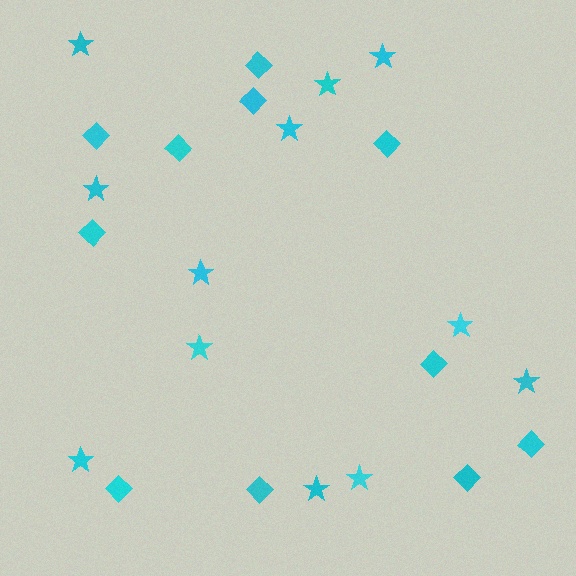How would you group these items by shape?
There are 2 groups: one group of diamonds (11) and one group of stars (12).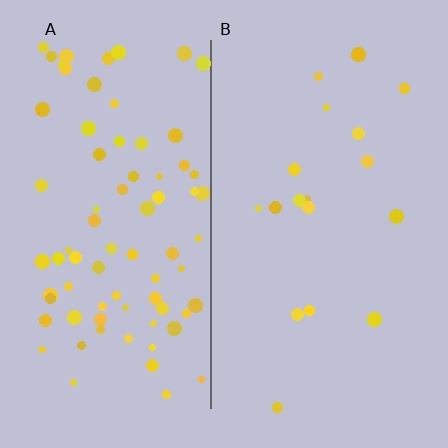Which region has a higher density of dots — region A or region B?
A (the left).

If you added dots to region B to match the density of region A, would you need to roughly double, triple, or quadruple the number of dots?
Approximately quadruple.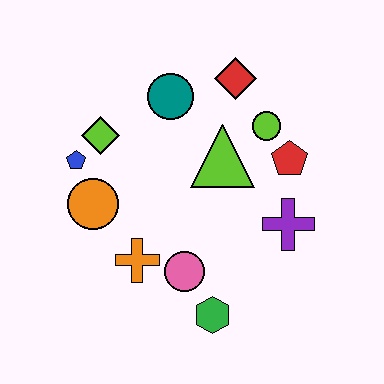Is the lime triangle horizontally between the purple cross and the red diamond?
No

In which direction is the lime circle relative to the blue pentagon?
The lime circle is to the right of the blue pentagon.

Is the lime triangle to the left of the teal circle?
No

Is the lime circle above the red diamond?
No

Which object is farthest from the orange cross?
The red diamond is farthest from the orange cross.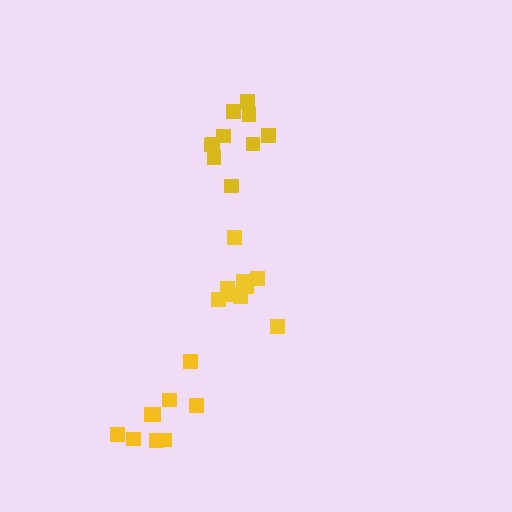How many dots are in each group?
Group 1: 9 dots, Group 2: 10 dots, Group 3: 9 dots (28 total).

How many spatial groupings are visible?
There are 3 spatial groupings.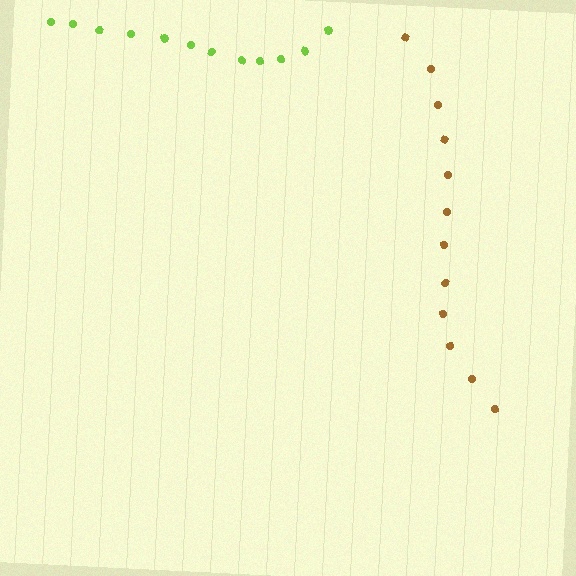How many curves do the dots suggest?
There are 2 distinct paths.